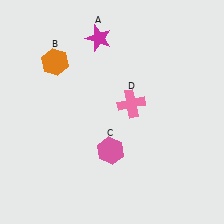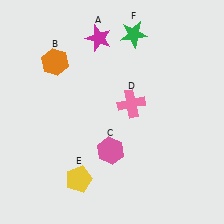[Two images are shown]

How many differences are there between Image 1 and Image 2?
There are 2 differences between the two images.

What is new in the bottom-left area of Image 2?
A yellow pentagon (E) was added in the bottom-left area of Image 2.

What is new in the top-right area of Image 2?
A green star (F) was added in the top-right area of Image 2.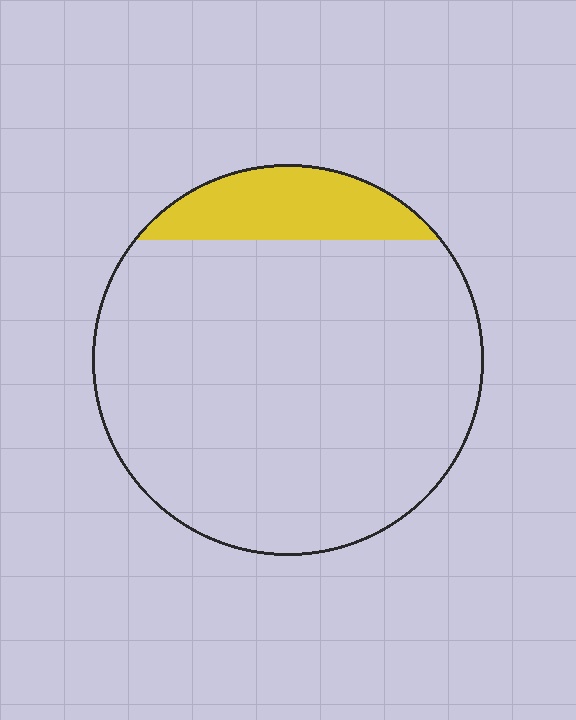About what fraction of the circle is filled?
About one eighth (1/8).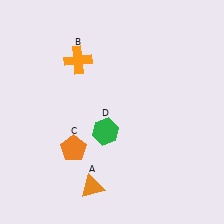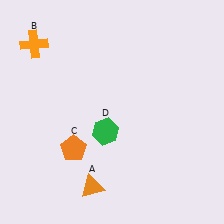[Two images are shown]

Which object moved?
The orange cross (B) moved left.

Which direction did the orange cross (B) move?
The orange cross (B) moved left.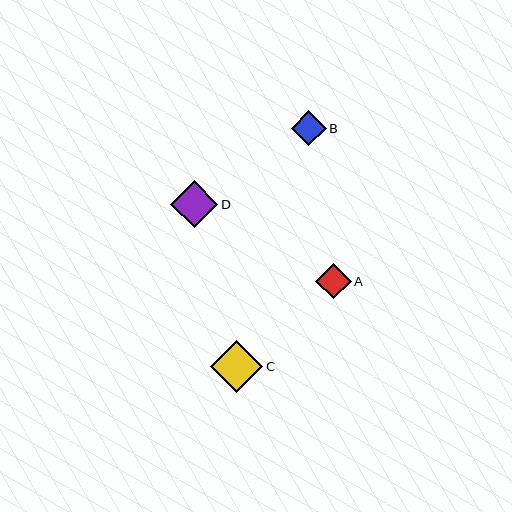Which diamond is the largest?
Diamond C is the largest with a size of approximately 52 pixels.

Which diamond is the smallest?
Diamond B is the smallest with a size of approximately 35 pixels.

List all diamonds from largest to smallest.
From largest to smallest: C, D, A, B.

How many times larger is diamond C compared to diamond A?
Diamond C is approximately 1.5 times the size of diamond A.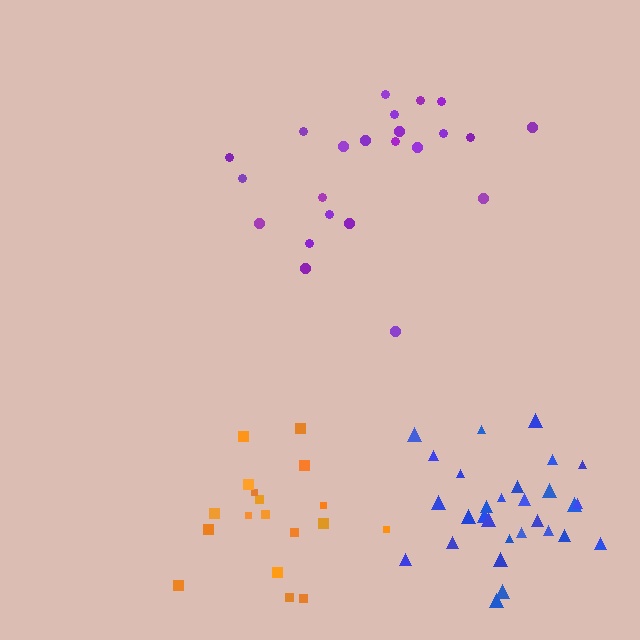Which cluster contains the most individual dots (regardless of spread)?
Blue (30).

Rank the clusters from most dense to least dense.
orange, blue, purple.